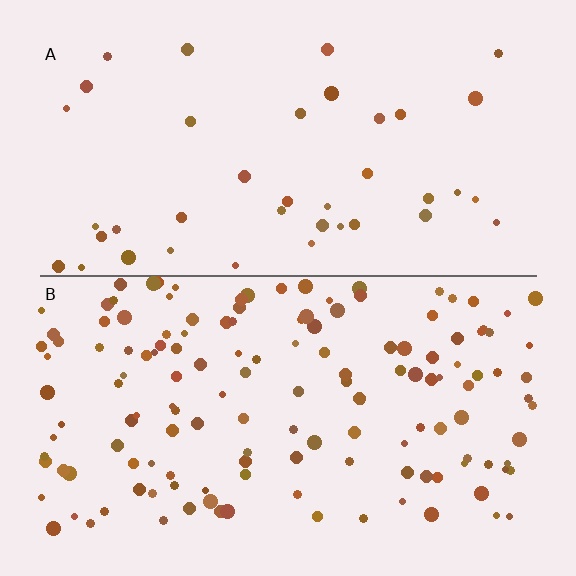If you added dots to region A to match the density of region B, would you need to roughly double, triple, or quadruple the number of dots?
Approximately triple.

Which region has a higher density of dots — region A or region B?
B (the bottom).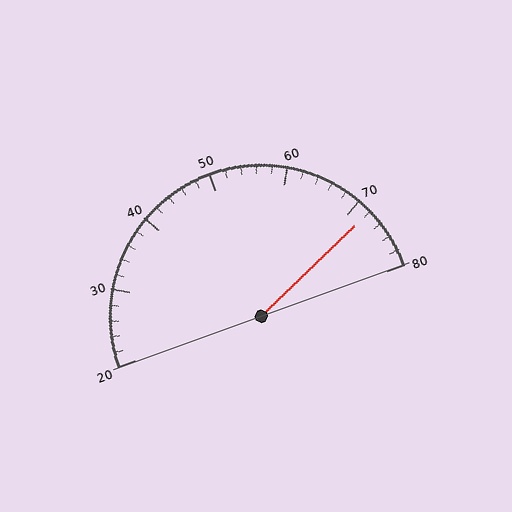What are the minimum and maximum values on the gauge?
The gauge ranges from 20 to 80.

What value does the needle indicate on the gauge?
The needle indicates approximately 72.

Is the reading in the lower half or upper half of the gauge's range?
The reading is in the upper half of the range (20 to 80).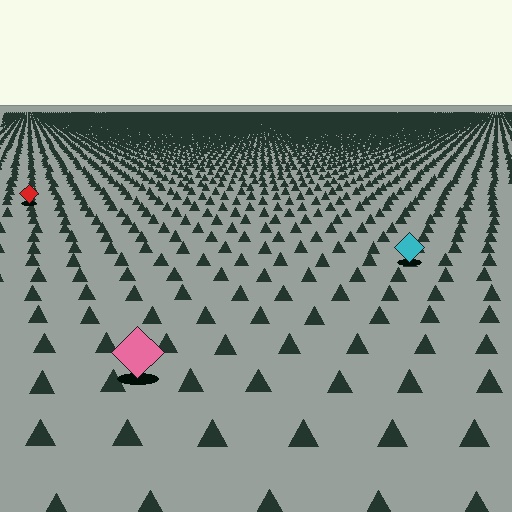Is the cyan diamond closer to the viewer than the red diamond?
Yes. The cyan diamond is closer — you can tell from the texture gradient: the ground texture is coarser near it.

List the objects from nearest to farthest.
From nearest to farthest: the pink diamond, the cyan diamond, the red diamond.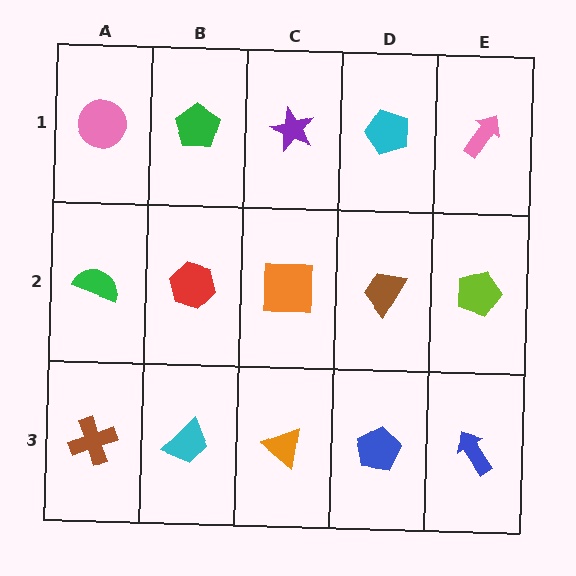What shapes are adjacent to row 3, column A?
A green semicircle (row 2, column A), a cyan trapezoid (row 3, column B).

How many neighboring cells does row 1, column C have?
3.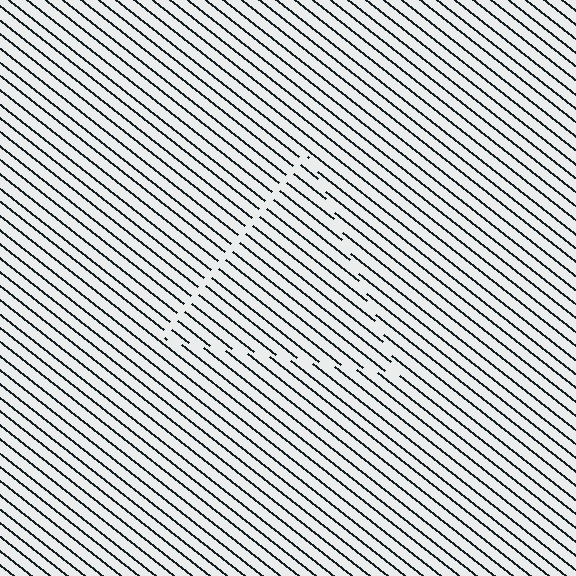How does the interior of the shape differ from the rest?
The interior of the shape contains the same grating, shifted by half a period — the contour is defined by the phase discontinuity where line-ends from the inner and outer gratings abut.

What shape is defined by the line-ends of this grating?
An illusory triangle. The interior of the shape contains the same grating, shifted by half a period — the contour is defined by the phase discontinuity where line-ends from the inner and outer gratings abut.